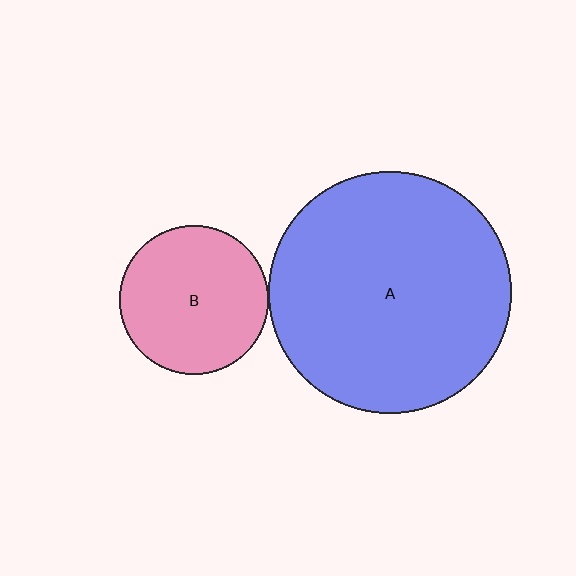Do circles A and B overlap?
Yes.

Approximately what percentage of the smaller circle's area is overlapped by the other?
Approximately 5%.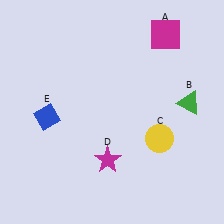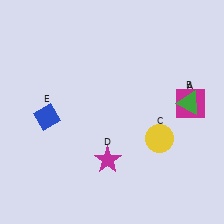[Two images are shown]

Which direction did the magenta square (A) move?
The magenta square (A) moved down.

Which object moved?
The magenta square (A) moved down.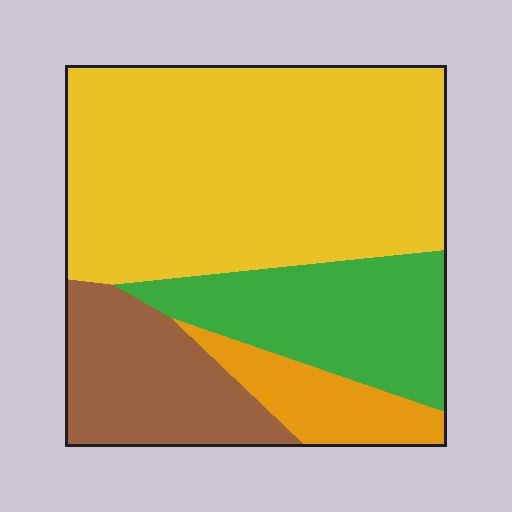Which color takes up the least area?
Orange, at roughly 10%.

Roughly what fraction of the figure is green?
Green covers about 20% of the figure.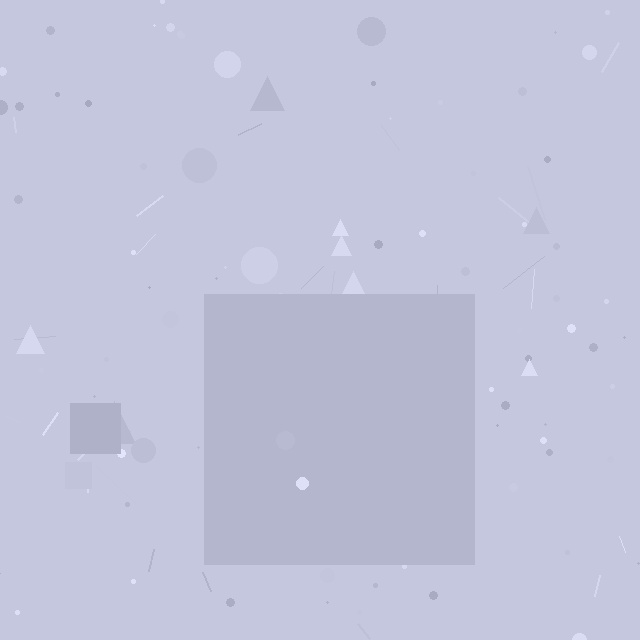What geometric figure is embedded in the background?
A square is embedded in the background.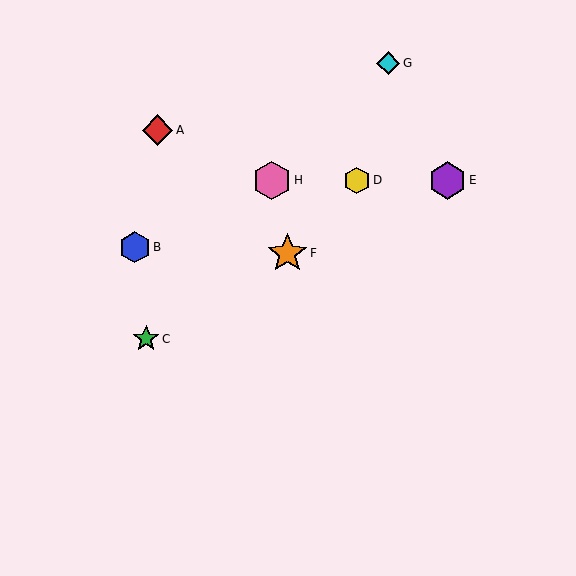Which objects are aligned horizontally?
Objects D, E, H are aligned horizontally.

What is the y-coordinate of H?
Object H is at y≈180.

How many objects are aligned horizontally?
3 objects (D, E, H) are aligned horizontally.